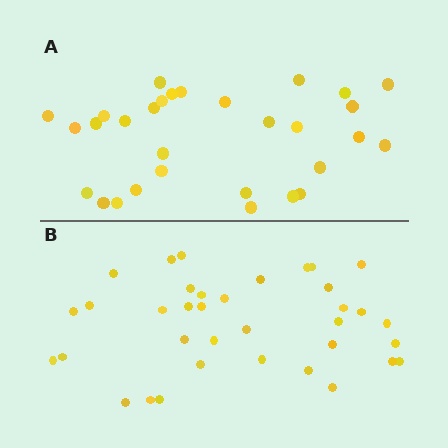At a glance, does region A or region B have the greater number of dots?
Region B (the bottom region) has more dots.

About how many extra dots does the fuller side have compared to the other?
Region B has about 6 more dots than region A.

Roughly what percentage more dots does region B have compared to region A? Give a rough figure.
About 20% more.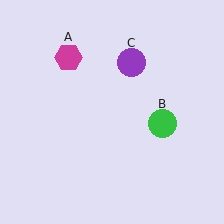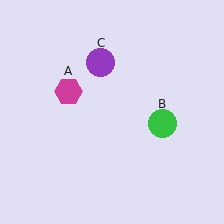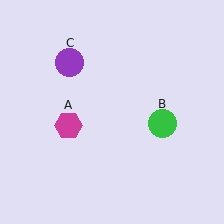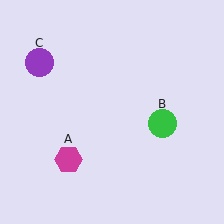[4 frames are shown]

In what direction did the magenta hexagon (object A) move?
The magenta hexagon (object A) moved down.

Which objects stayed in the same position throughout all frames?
Green circle (object B) remained stationary.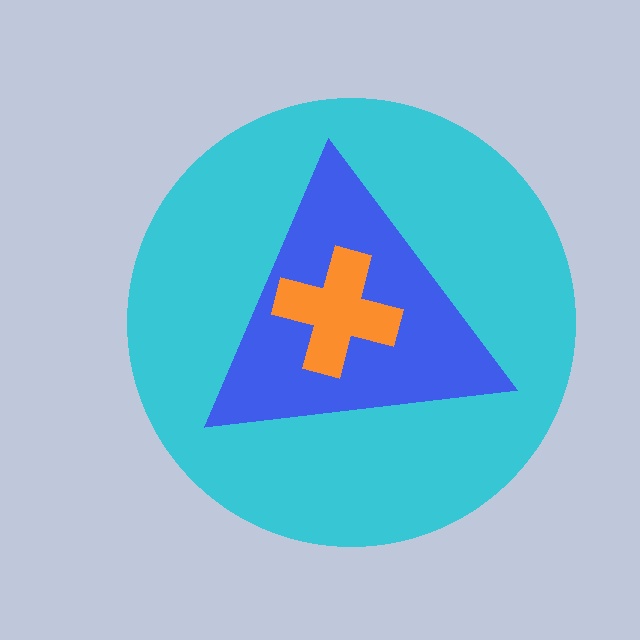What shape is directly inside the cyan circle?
The blue triangle.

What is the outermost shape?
The cyan circle.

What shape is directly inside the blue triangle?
The orange cross.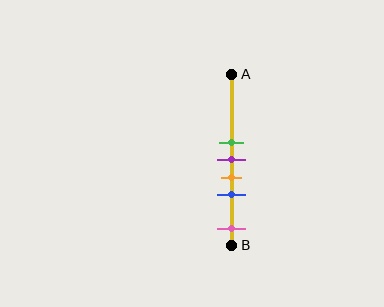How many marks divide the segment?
There are 5 marks dividing the segment.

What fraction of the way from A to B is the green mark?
The green mark is approximately 40% (0.4) of the way from A to B.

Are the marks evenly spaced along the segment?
No, the marks are not evenly spaced.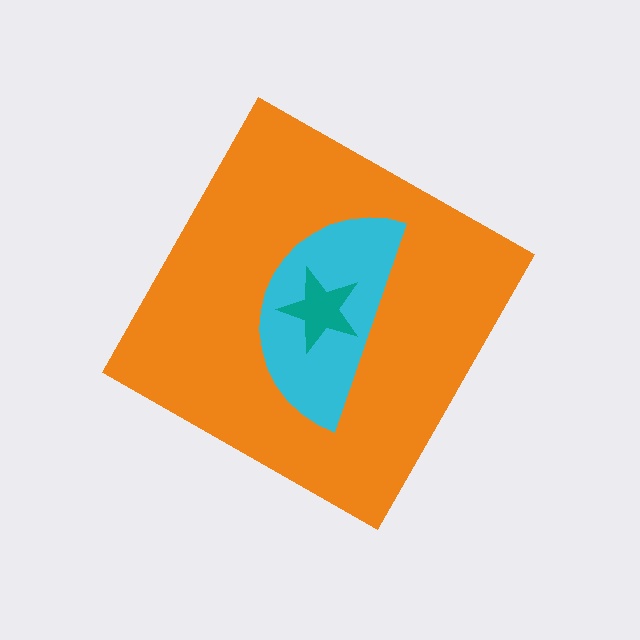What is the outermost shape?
The orange diamond.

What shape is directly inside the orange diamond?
The cyan semicircle.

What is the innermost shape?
The teal star.